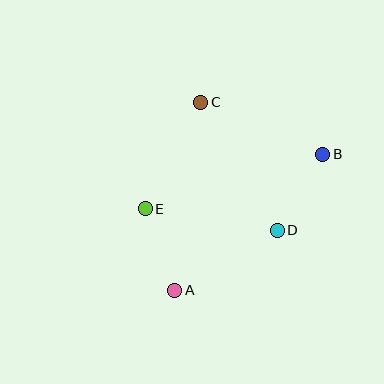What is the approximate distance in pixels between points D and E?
The distance between D and E is approximately 134 pixels.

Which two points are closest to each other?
Points A and E are closest to each other.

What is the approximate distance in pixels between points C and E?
The distance between C and E is approximately 120 pixels.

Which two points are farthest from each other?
Points A and B are farthest from each other.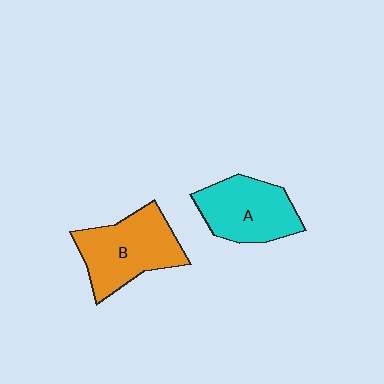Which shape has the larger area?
Shape B (orange).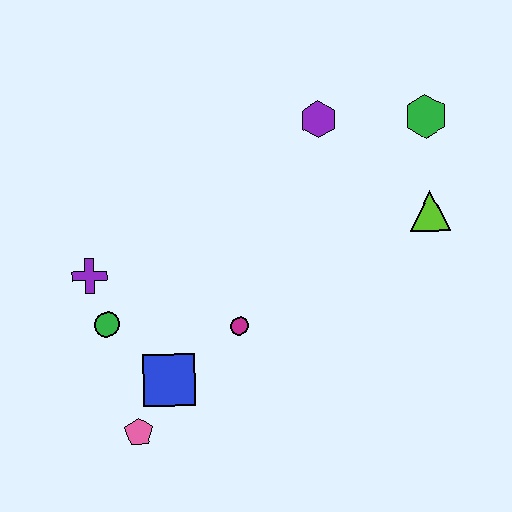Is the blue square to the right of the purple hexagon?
No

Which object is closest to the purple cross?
The green circle is closest to the purple cross.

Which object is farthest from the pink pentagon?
The green hexagon is farthest from the pink pentagon.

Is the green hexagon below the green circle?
No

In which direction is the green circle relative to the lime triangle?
The green circle is to the left of the lime triangle.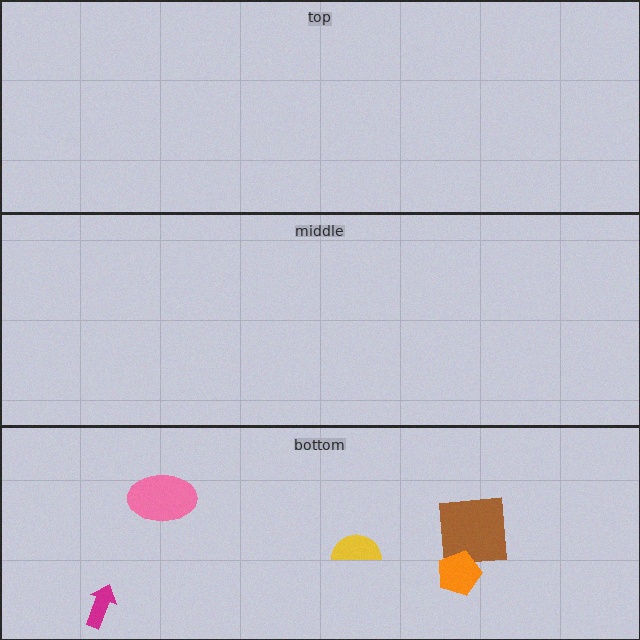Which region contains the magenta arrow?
The bottom region.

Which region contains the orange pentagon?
The bottom region.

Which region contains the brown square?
The bottom region.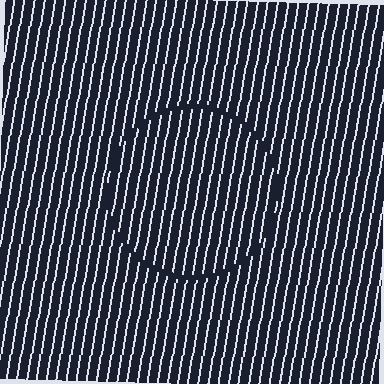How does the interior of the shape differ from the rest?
The interior of the shape contains the same grating, shifted by half a period — the contour is defined by the phase discontinuity where line-ends from the inner and outer gratings abut.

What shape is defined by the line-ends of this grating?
An illusory circle. The interior of the shape contains the same grating, shifted by half a period — the contour is defined by the phase discontinuity where line-ends from the inner and outer gratings abut.